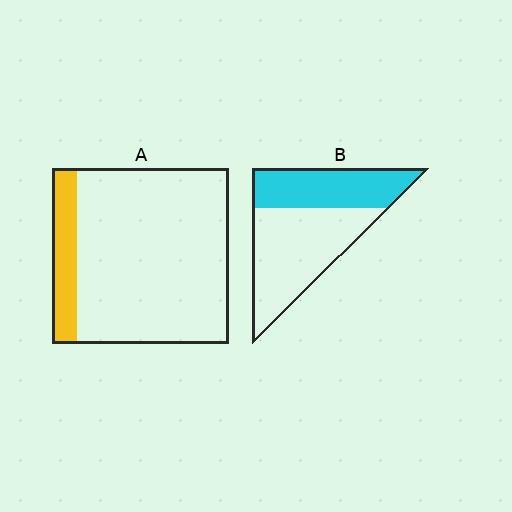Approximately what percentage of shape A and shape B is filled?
A is approximately 15% and B is approximately 40%.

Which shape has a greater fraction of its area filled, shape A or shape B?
Shape B.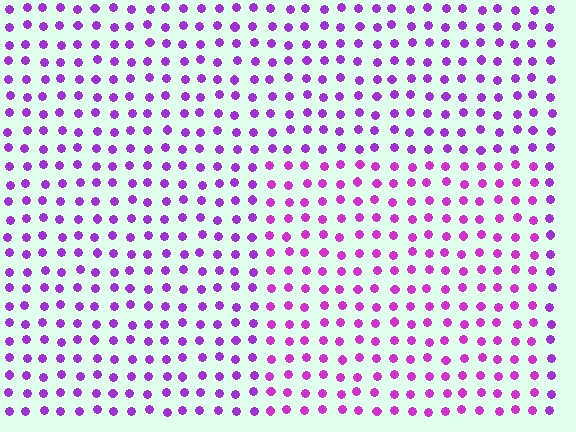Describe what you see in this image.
The image is filled with small purple elements in a uniform arrangement. A rectangle-shaped region is visible where the elements are tinted to a slightly different hue, forming a subtle color boundary.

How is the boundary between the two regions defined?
The boundary is defined purely by a slight shift in hue (about 20 degrees). Spacing, size, and orientation are identical on both sides.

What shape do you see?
I see a rectangle.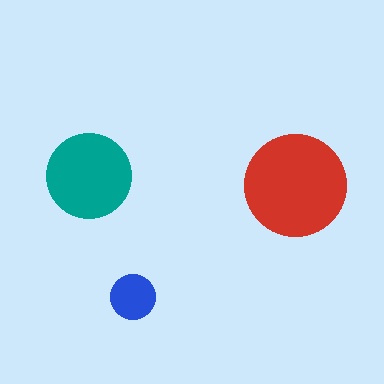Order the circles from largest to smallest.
the red one, the teal one, the blue one.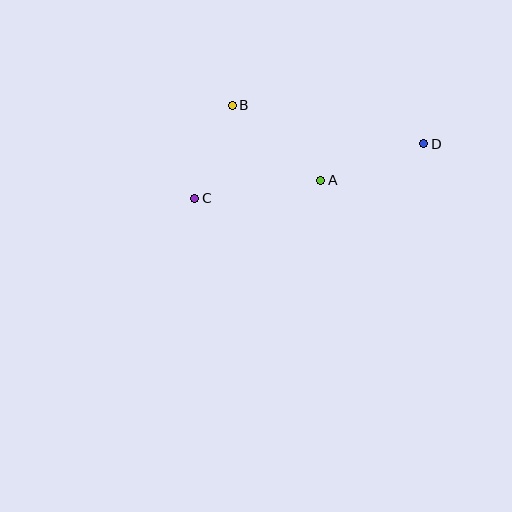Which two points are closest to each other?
Points B and C are closest to each other.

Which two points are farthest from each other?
Points C and D are farthest from each other.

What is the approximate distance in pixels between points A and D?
The distance between A and D is approximately 109 pixels.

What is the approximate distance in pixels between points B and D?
The distance between B and D is approximately 195 pixels.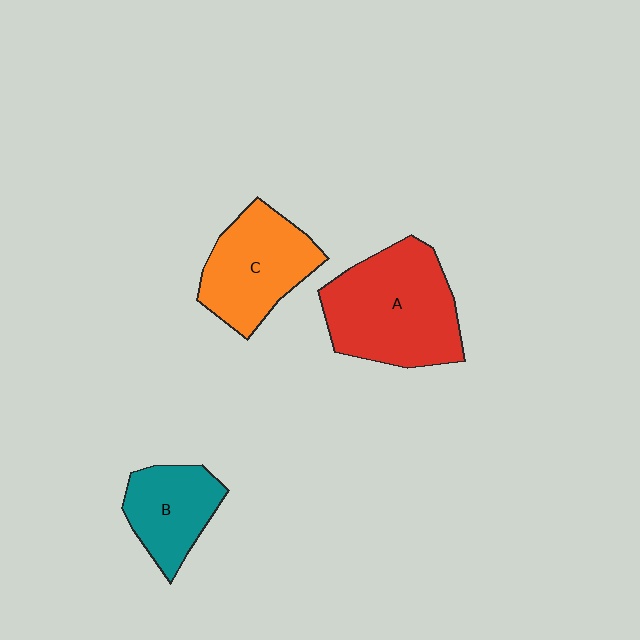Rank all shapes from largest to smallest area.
From largest to smallest: A (red), C (orange), B (teal).